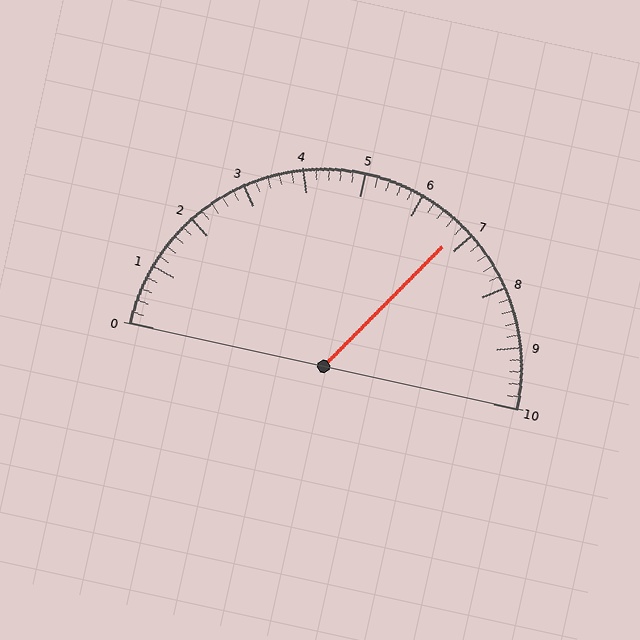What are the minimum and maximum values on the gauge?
The gauge ranges from 0 to 10.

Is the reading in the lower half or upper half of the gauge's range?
The reading is in the upper half of the range (0 to 10).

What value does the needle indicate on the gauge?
The needle indicates approximately 6.8.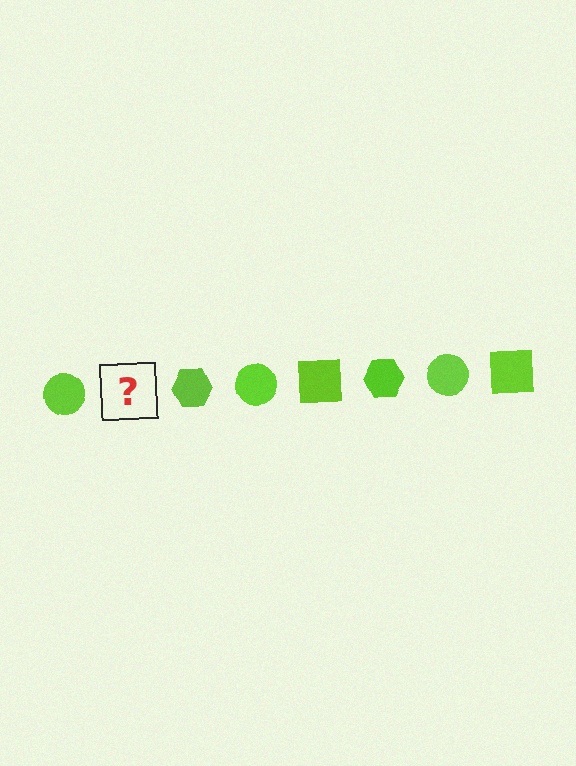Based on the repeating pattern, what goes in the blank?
The blank should be a lime square.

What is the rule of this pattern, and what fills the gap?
The rule is that the pattern cycles through circle, square, hexagon shapes in lime. The gap should be filled with a lime square.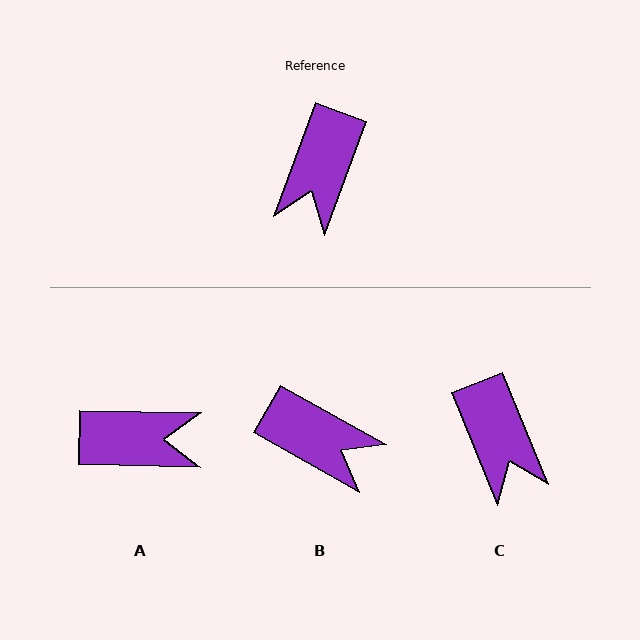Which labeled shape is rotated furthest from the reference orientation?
A, about 109 degrees away.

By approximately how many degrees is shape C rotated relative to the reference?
Approximately 42 degrees counter-clockwise.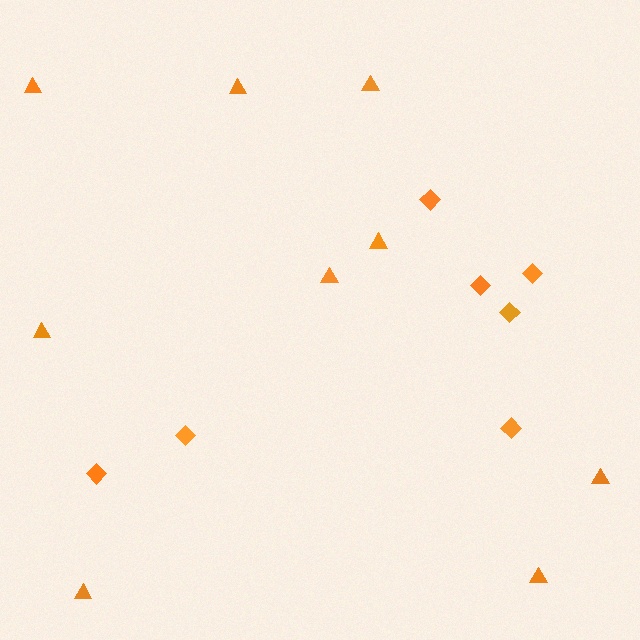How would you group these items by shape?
There are 2 groups: one group of triangles (9) and one group of diamonds (7).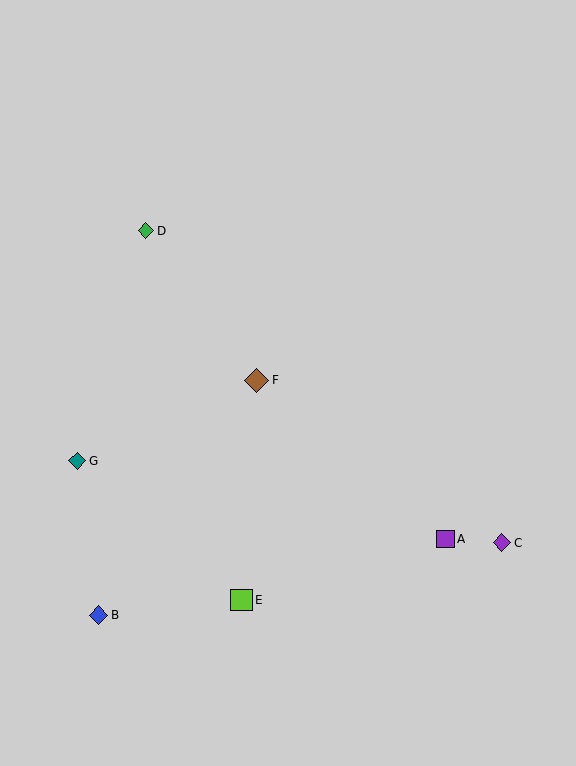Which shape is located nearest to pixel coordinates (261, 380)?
The brown diamond (labeled F) at (257, 380) is nearest to that location.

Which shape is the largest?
The brown diamond (labeled F) is the largest.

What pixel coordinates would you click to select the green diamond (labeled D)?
Click at (146, 231) to select the green diamond D.